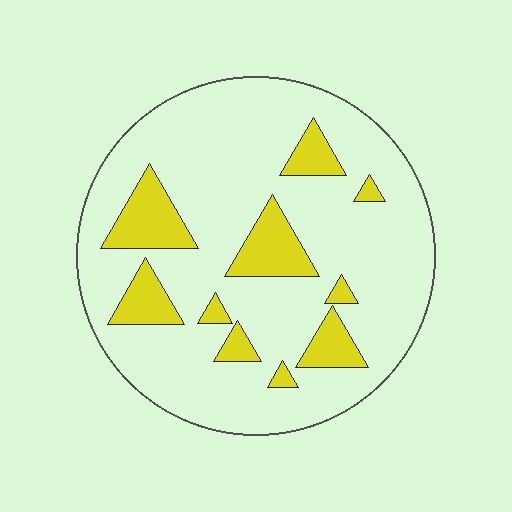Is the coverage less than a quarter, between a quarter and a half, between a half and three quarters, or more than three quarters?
Less than a quarter.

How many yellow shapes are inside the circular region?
10.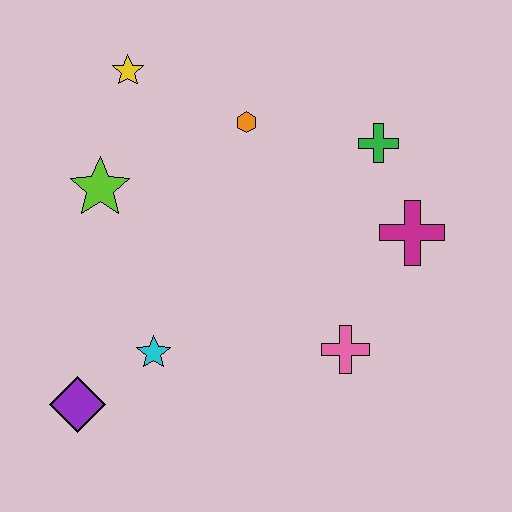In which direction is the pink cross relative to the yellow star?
The pink cross is below the yellow star.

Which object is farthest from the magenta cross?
The purple diamond is farthest from the magenta cross.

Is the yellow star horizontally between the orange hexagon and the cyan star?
No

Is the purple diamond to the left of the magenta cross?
Yes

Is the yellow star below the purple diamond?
No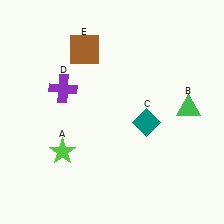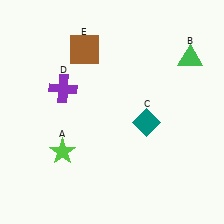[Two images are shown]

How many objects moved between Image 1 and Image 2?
1 object moved between the two images.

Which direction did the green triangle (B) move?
The green triangle (B) moved up.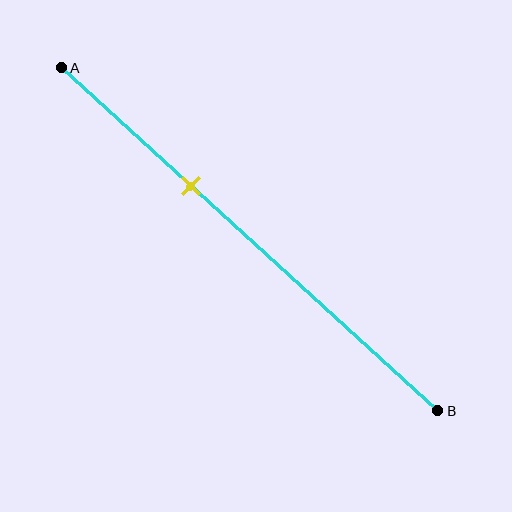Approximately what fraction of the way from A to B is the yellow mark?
The yellow mark is approximately 35% of the way from A to B.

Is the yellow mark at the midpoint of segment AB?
No, the mark is at about 35% from A, not at the 50% midpoint.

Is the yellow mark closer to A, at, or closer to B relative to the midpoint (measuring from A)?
The yellow mark is closer to point A than the midpoint of segment AB.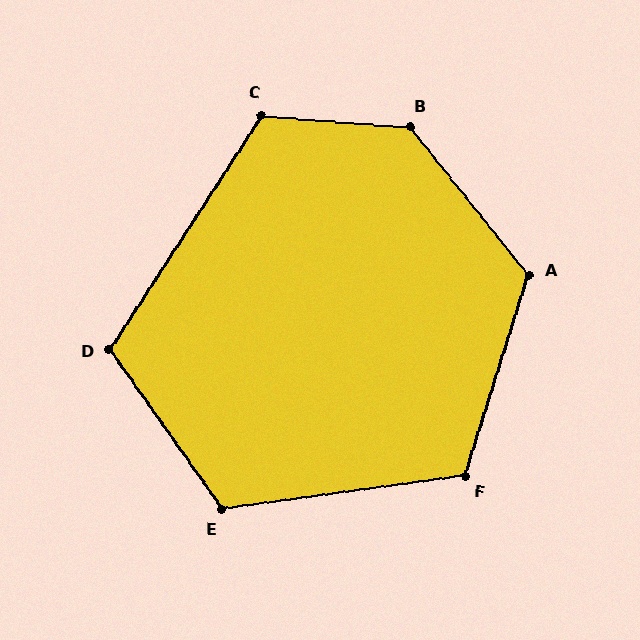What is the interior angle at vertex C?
Approximately 118 degrees (obtuse).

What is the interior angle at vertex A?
Approximately 124 degrees (obtuse).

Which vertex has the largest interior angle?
B, at approximately 133 degrees.